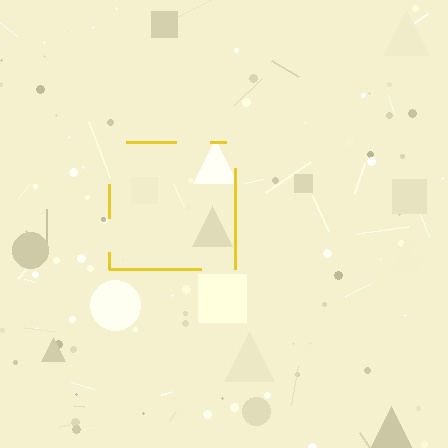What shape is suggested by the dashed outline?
The dashed outline suggests a square.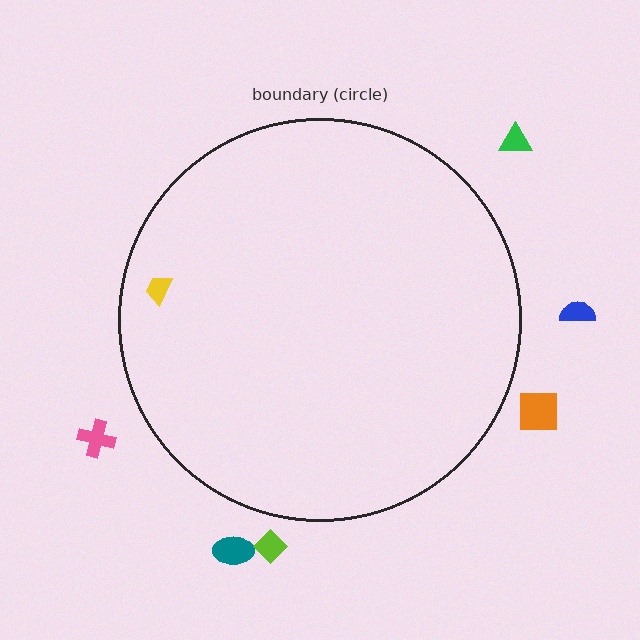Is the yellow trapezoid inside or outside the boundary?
Inside.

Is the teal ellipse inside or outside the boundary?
Outside.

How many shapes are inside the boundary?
1 inside, 6 outside.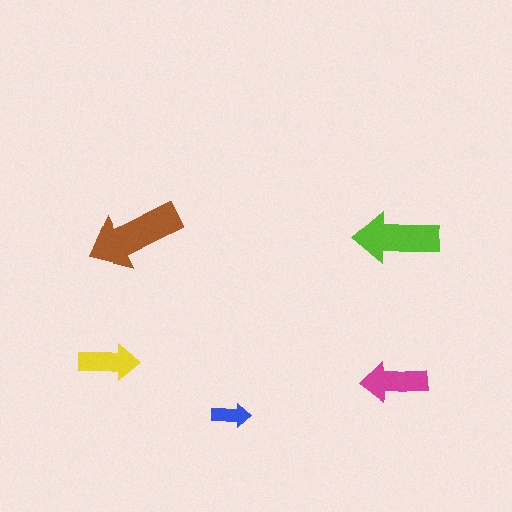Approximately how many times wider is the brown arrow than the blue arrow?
About 2.5 times wider.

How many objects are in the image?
There are 5 objects in the image.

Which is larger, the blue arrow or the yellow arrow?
The yellow one.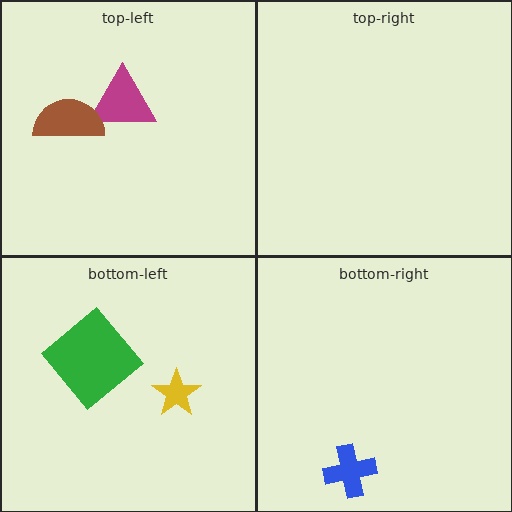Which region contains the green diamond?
The bottom-left region.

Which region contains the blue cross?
The bottom-right region.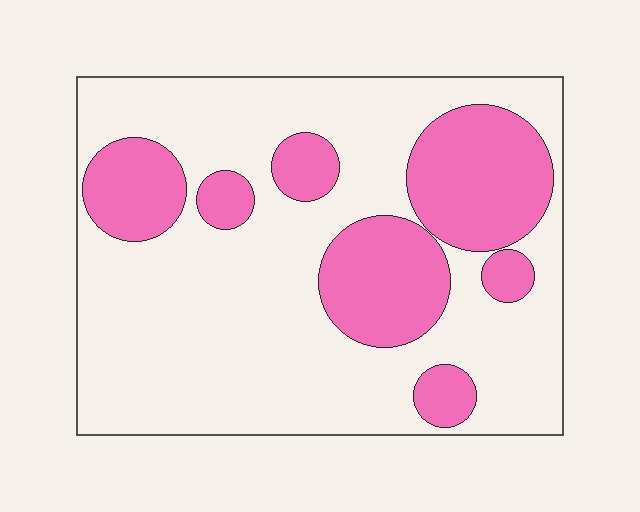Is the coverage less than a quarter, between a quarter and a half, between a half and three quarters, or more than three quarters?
Between a quarter and a half.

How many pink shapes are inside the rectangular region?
7.